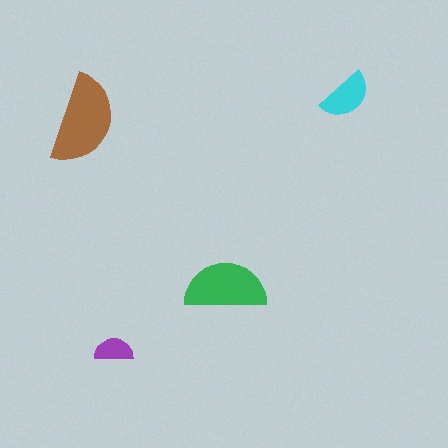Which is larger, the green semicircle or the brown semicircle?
The brown one.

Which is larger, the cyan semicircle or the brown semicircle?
The brown one.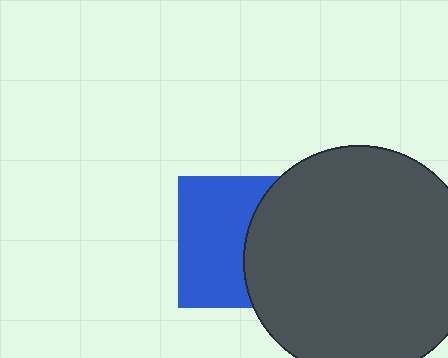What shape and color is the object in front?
The object in front is a dark gray circle.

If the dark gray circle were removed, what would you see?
You would see the complete blue square.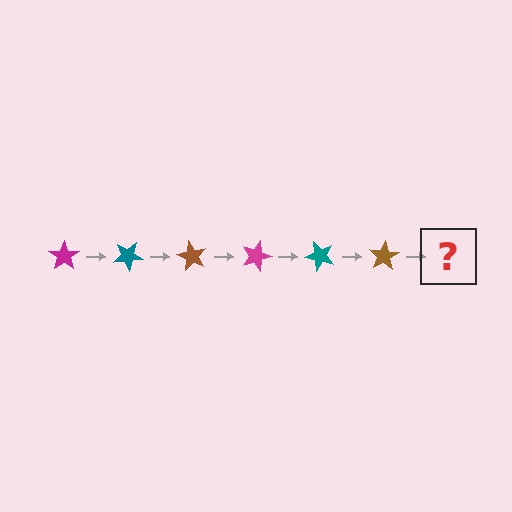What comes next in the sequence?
The next element should be a magenta star, rotated 180 degrees from the start.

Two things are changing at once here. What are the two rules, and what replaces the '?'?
The two rules are that it rotates 30 degrees each step and the color cycles through magenta, teal, and brown. The '?' should be a magenta star, rotated 180 degrees from the start.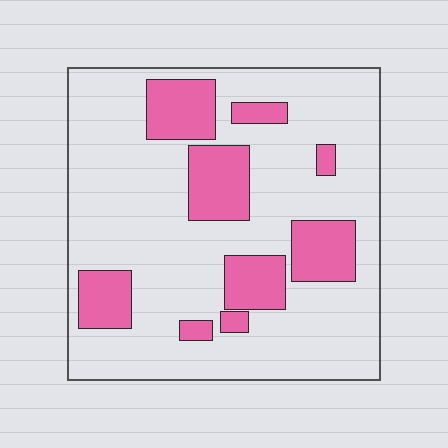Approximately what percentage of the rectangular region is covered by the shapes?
Approximately 25%.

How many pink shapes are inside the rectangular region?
9.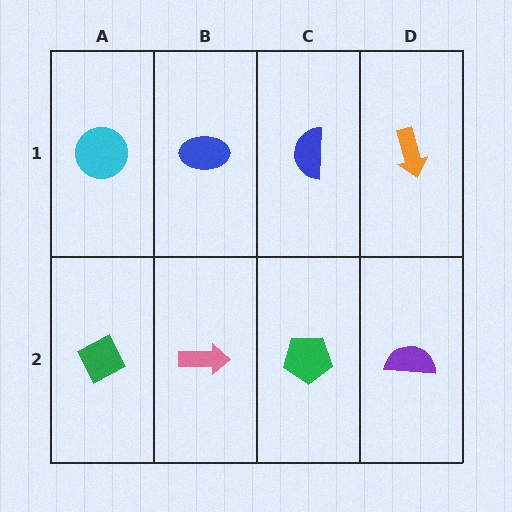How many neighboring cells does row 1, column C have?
3.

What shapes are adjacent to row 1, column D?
A purple semicircle (row 2, column D), a blue semicircle (row 1, column C).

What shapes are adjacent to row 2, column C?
A blue semicircle (row 1, column C), a pink arrow (row 2, column B), a purple semicircle (row 2, column D).